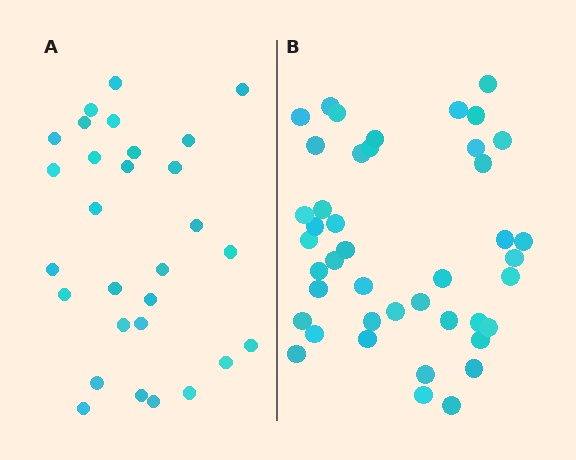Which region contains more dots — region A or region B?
Region B (the right region) has more dots.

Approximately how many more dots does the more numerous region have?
Region B has approximately 15 more dots than region A.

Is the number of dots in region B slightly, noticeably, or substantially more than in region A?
Region B has substantially more. The ratio is roughly 1.5 to 1.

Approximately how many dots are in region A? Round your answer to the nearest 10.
About 30 dots. (The exact count is 29, which rounds to 30.)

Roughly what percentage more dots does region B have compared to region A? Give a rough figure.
About 50% more.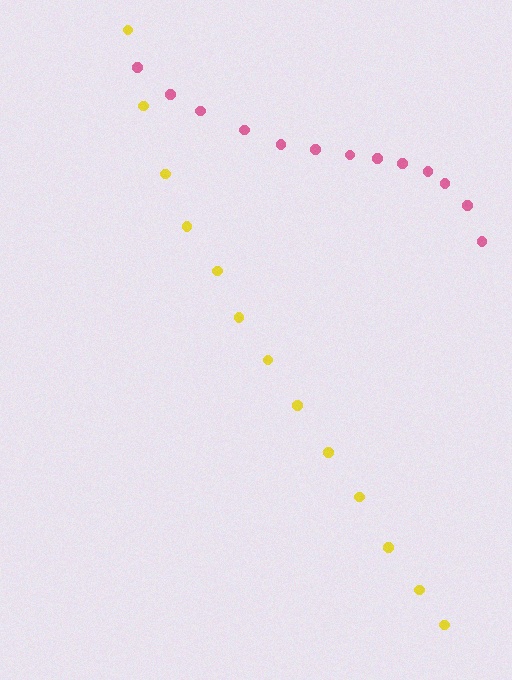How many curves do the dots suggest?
There are 2 distinct paths.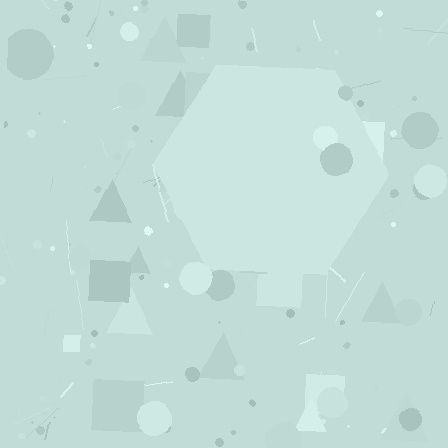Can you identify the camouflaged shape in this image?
The camouflaged shape is a hexagon.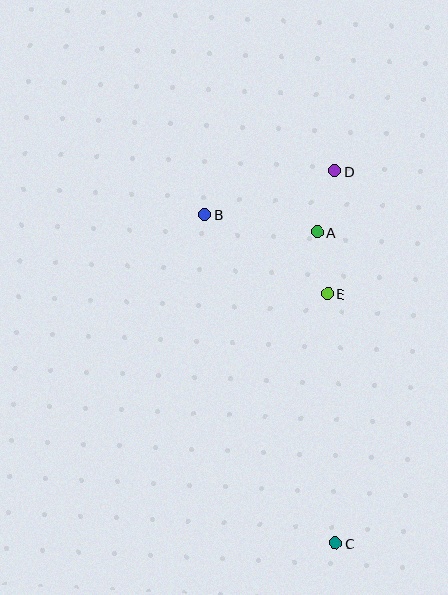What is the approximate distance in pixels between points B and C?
The distance between B and C is approximately 354 pixels.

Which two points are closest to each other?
Points A and E are closest to each other.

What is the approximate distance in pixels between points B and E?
The distance between B and E is approximately 146 pixels.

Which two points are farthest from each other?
Points C and D are farthest from each other.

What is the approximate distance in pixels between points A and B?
The distance between A and B is approximately 114 pixels.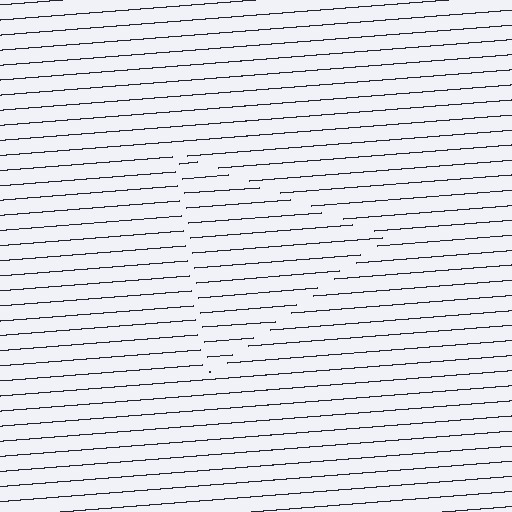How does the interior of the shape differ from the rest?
The interior of the shape contains the same grating, shifted by half a period — the contour is defined by the phase discontinuity where line-ends from the inner and outer gratings abut.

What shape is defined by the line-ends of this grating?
An illusory triangle. The interior of the shape contains the same grating, shifted by half a period — the contour is defined by the phase discontinuity where line-ends from the inner and outer gratings abut.